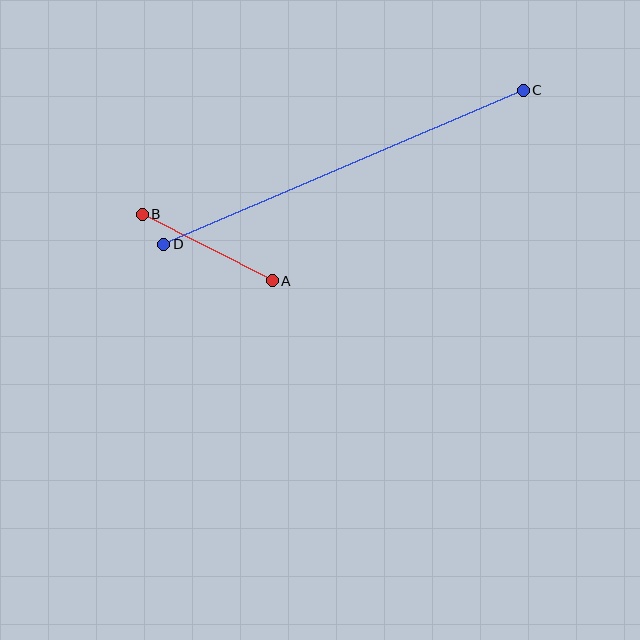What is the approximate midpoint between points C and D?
The midpoint is at approximately (344, 167) pixels.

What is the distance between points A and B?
The distance is approximately 146 pixels.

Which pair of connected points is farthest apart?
Points C and D are farthest apart.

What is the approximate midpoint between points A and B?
The midpoint is at approximately (207, 247) pixels.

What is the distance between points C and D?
The distance is approximately 391 pixels.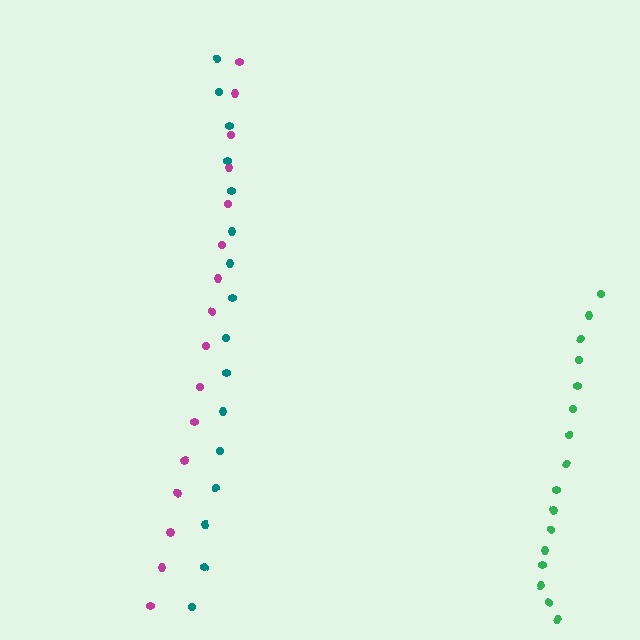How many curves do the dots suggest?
There are 3 distinct paths.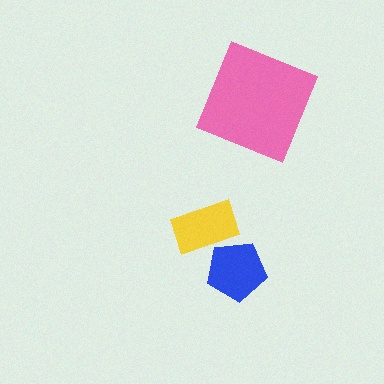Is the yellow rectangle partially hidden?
Yes, it is partially covered by another shape.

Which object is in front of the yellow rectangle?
The blue pentagon is in front of the yellow rectangle.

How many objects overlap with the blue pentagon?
1 object overlaps with the blue pentagon.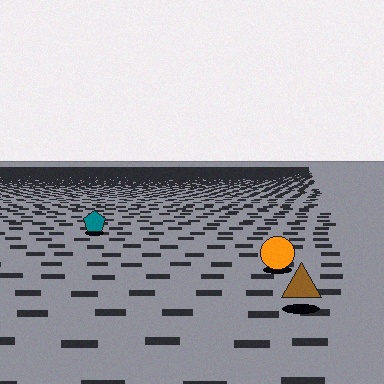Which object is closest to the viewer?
The brown triangle is closest. The texture marks near it are larger and more spread out.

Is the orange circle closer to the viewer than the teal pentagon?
Yes. The orange circle is closer — you can tell from the texture gradient: the ground texture is coarser near it.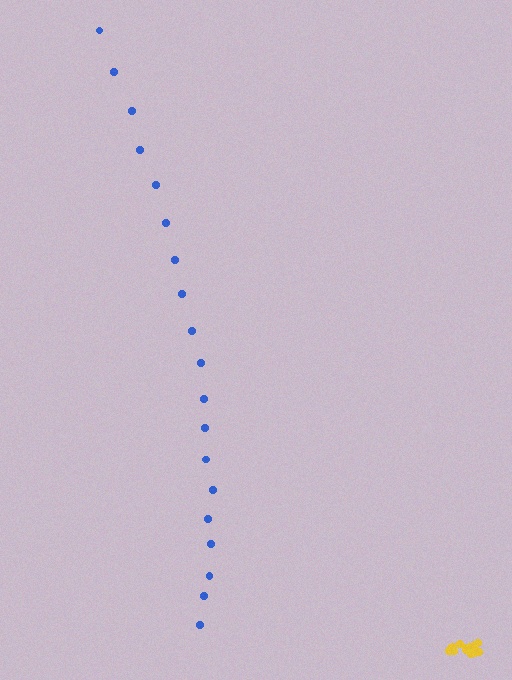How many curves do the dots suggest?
There are 2 distinct paths.